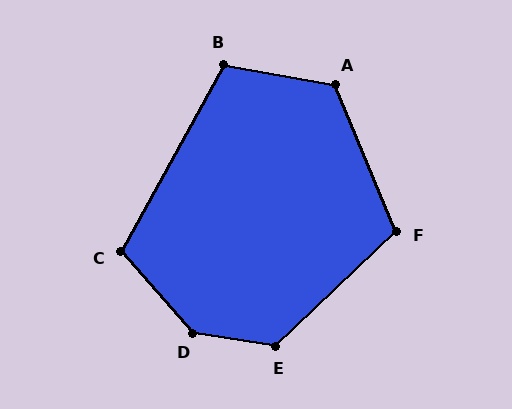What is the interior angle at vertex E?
Approximately 127 degrees (obtuse).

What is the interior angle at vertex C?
Approximately 110 degrees (obtuse).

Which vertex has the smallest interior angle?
B, at approximately 109 degrees.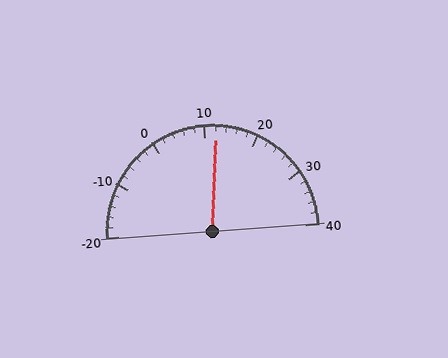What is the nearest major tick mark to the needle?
The nearest major tick mark is 10.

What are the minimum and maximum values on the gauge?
The gauge ranges from -20 to 40.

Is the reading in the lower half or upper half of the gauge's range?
The reading is in the upper half of the range (-20 to 40).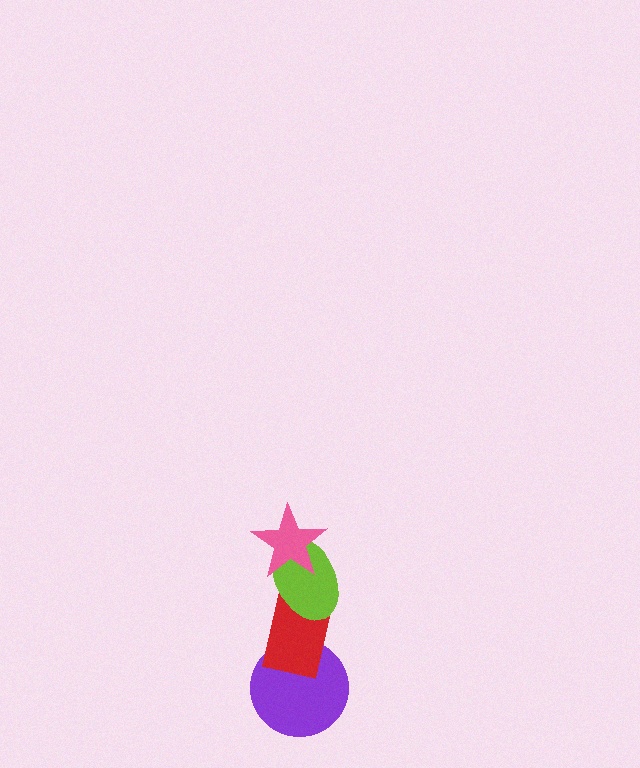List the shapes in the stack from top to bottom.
From top to bottom: the pink star, the lime ellipse, the red rectangle, the purple circle.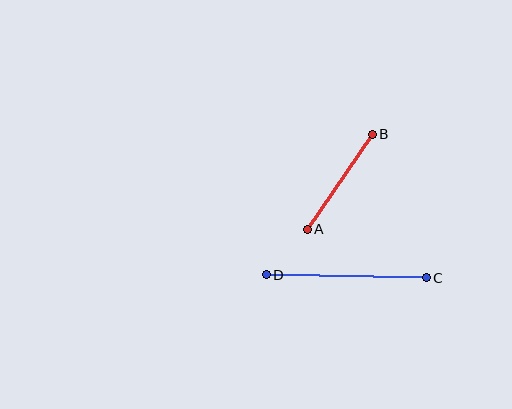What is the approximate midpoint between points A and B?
The midpoint is at approximately (340, 182) pixels.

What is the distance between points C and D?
The distance is approximately 160 pixels.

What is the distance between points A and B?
The distance is approximately 115 pixels.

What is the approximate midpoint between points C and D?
The midpoint is at approximately (346, 276) pixels.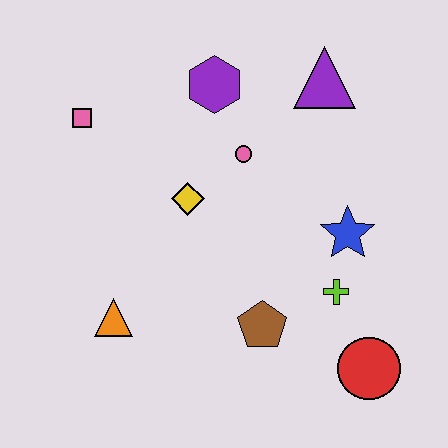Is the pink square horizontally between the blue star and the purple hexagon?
No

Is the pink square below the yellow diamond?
No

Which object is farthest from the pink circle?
The red circle is farthest from the pink circle.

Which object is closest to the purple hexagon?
The pink circle is closest to the purple hexagon.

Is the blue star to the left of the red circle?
Yes